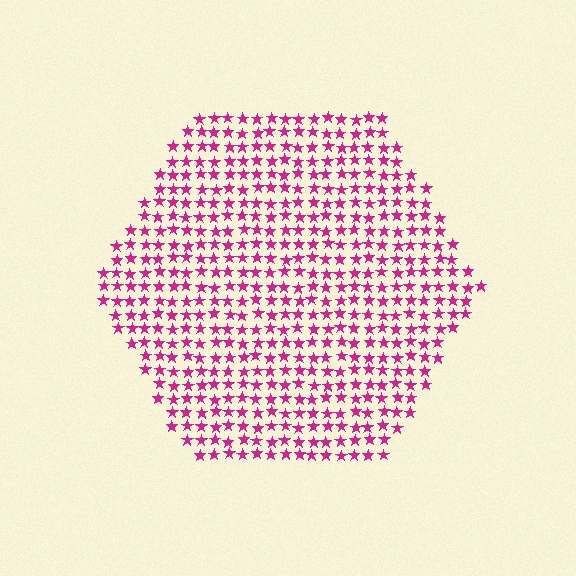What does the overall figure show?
The overall figure shows a hexagon.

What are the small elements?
The small elements are stars.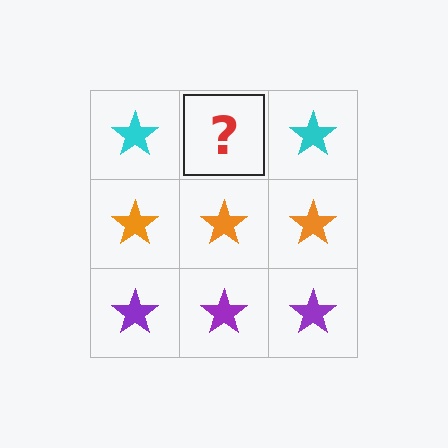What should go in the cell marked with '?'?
The missing cell should contain a cyan star.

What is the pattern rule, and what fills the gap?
The rule is that each row has a consistent color. The gap should be filled with a cyan star.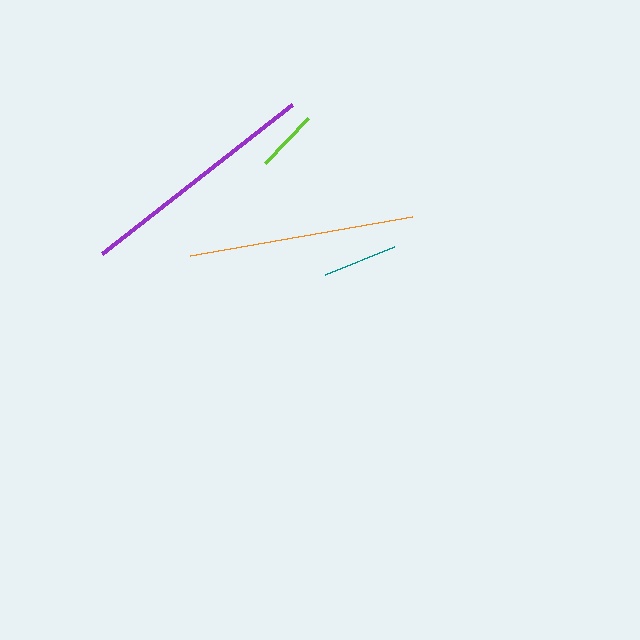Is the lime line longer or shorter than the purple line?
The purple line is longer than the lime line.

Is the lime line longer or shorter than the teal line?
The teal line is longer than the lime line.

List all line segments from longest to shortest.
From longest to shortest: purple, orange, teal, lime.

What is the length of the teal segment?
The teal segment is approximately 74 pixels long.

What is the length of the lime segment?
The lime segment is approximately 63 pixels long.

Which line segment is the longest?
The purple line is the longest at approximately 241 pixels.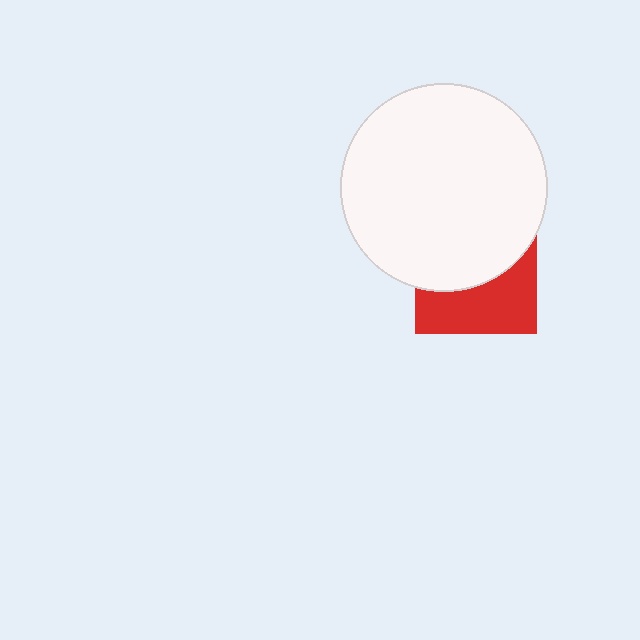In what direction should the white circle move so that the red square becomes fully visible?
The white circle should move up. That is the shortest direction to clear the overlap and leave the red square fully visible.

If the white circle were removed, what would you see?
You would see the complete red square.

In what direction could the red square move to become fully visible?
The red square could move down. That would shift it out from behind the white circle entirely.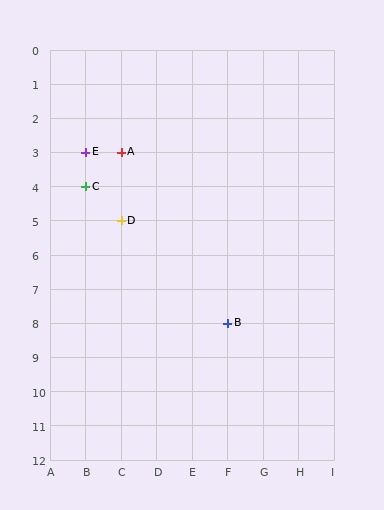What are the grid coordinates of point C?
Point C is at grid coordinates (B, 4).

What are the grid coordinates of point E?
Point E is at grid coordinates (B, 3).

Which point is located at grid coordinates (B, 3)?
Point E is at (B, 3).